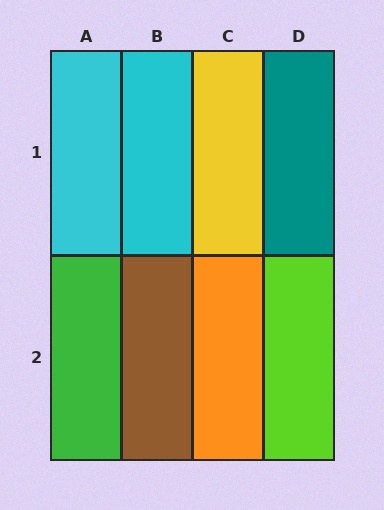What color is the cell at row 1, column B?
Cyan.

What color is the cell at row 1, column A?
Cyan.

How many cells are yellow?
1 cell is yellow.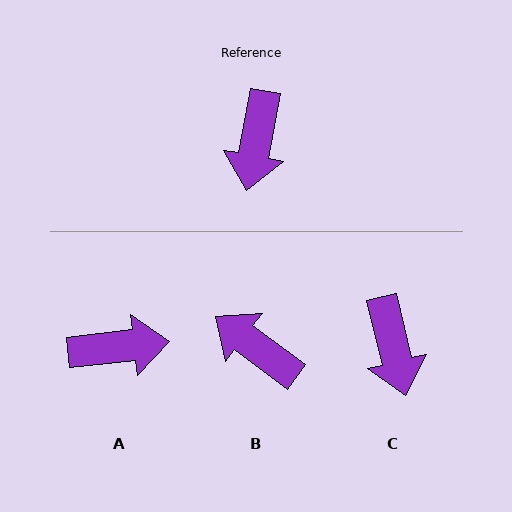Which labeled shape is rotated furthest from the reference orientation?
B, about 116 degrees away.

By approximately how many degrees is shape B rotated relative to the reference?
Approximately 116 degrees clockwise.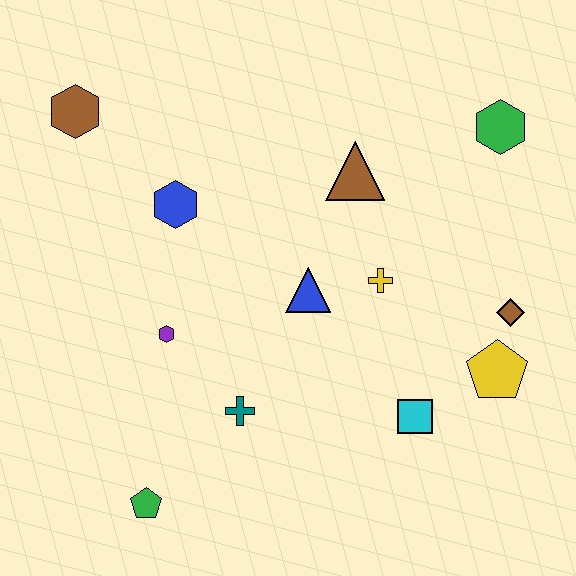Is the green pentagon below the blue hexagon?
Yes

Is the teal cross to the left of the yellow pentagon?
Yes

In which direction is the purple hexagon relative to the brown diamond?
The purple hexagon is to the left of the brown diamond.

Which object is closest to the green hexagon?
The brown triangle is closest to the green hexagon.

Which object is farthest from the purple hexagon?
The green hexagon is farthest from the purple hexagon.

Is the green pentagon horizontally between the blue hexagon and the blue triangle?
No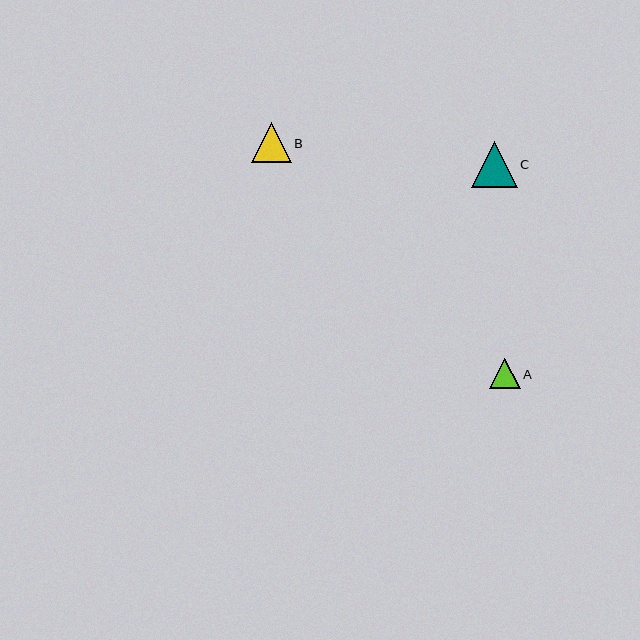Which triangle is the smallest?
Triangle A is the smallest with a size of approximately 30 pixels.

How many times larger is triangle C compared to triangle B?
Triangle C is approximately 1.2 times the size of triangle B.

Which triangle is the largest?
Triangle C is the largest with a size of approximately 46 pixels.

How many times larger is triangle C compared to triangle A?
Triangle C is approximately 1.5 times the size of triangle A.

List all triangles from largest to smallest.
From largest to smallest: C, B, A.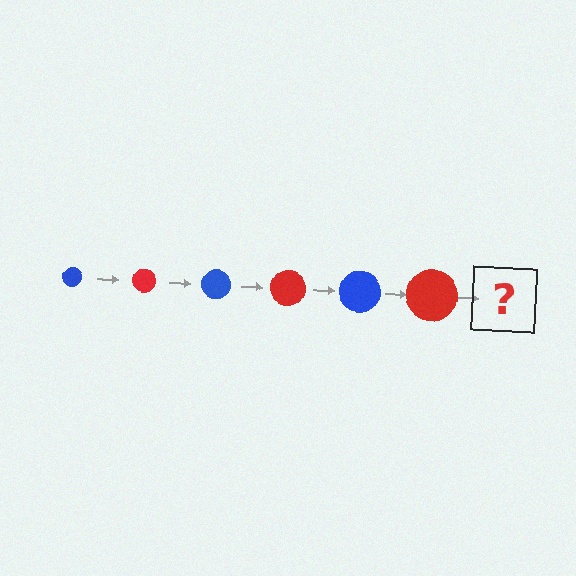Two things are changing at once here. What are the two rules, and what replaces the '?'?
The two rules are that the circle grows larger each step and the color cycles through blue and red. The '?' should be a blue circle, larger than the previous one.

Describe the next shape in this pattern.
It should be a blue circle, larger than the previous one.